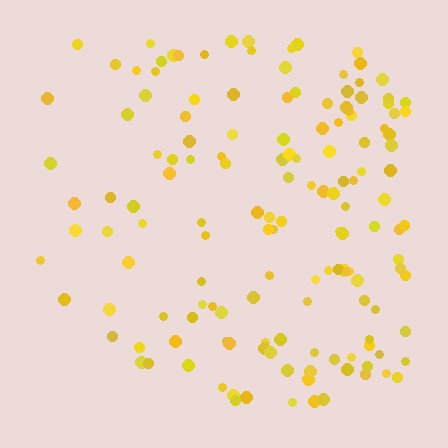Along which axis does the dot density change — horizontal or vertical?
Horizontal.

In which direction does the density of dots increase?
From left to right, with the right side densest.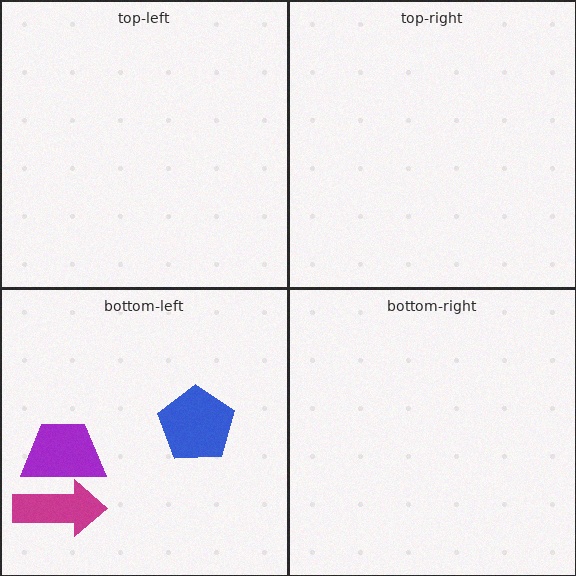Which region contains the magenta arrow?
The bottom-left region.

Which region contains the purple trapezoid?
The bottom-left region.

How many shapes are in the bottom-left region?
3.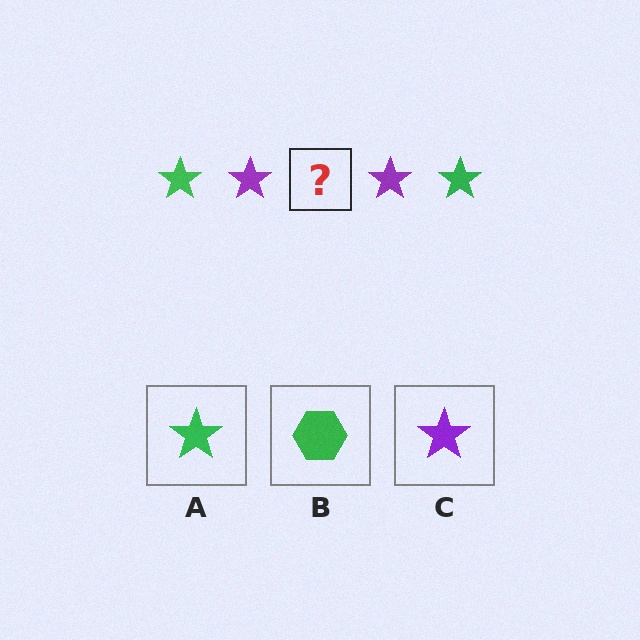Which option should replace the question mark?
Option A.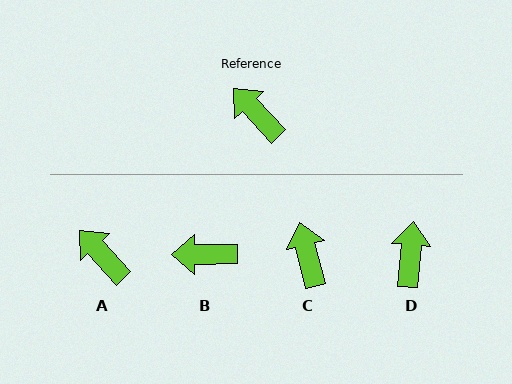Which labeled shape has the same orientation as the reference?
A.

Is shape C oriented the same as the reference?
No, it is off by about 29 degrees.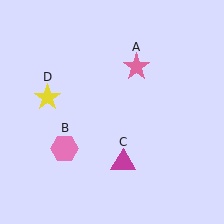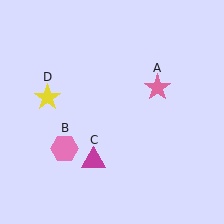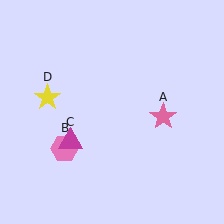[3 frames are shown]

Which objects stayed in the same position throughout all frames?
Pink hexagon (object B) and yellow star (object D) remained stationary.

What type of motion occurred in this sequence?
The pink star (object A), magenta triangle (object C) rotated clockwise around the center of the scene.